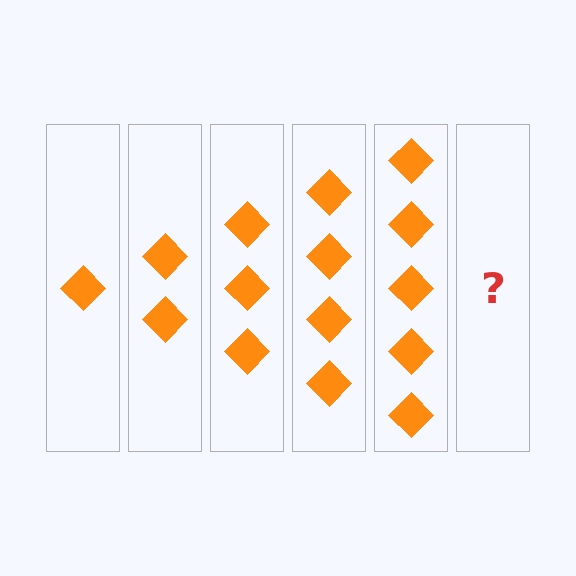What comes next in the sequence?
The next element should be 6 diamonds.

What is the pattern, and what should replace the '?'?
The pattern is that each step adds one more diamond. The '?' should be 6 diamonds.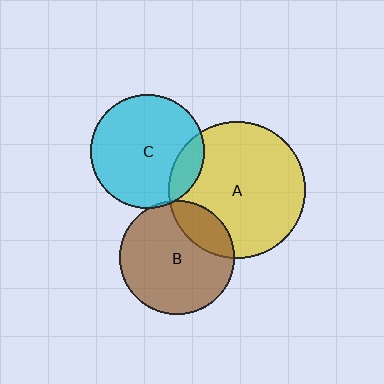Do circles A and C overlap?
Yes.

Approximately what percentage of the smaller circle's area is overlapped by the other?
Approximately 15%.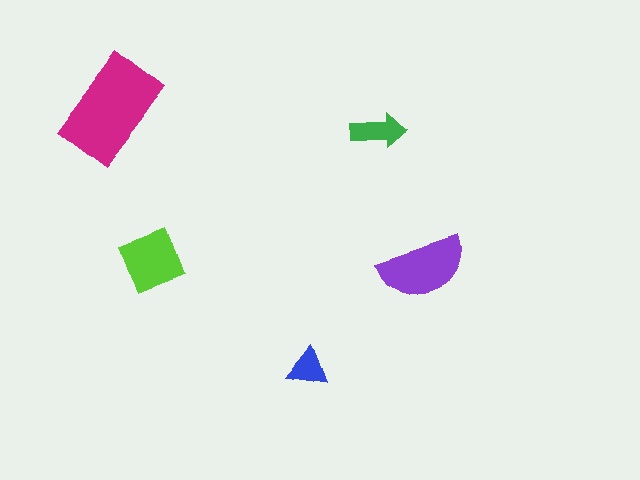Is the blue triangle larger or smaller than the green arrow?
Smaller.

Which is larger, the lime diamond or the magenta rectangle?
The magenta rectangle.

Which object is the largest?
The magenta rectangle.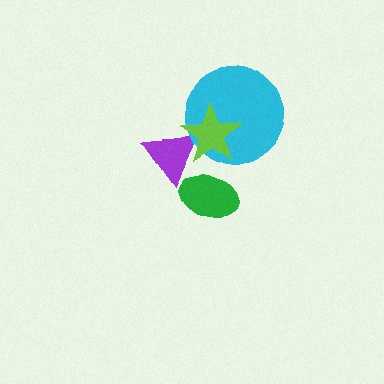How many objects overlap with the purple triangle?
2 objects overlap with the purple triangle.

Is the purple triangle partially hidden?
Yes, it is partially covered by another shape.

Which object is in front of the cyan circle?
The lime star is in front of the cyan circle.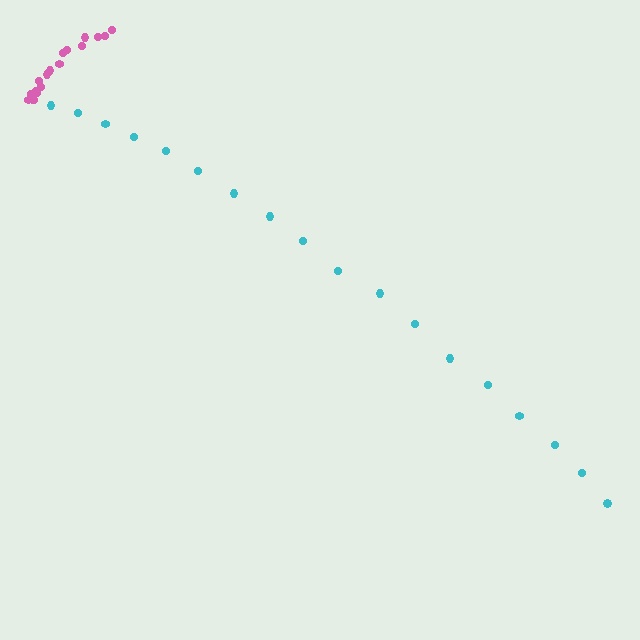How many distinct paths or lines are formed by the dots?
There are 2 distinct paths.